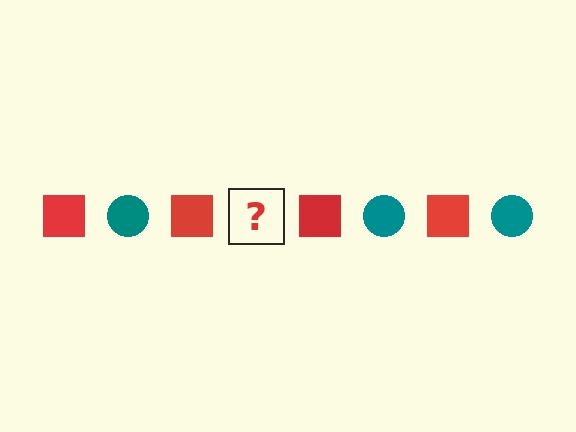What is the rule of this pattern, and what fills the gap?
The rule is that the pattern alternates between red square and teal circle. The gap should be filled with a teal circle.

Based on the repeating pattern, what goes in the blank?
The blank should be a teal circle.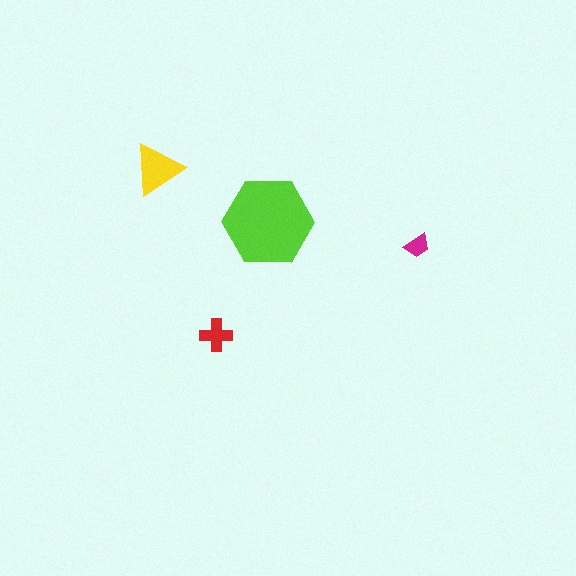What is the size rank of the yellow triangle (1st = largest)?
2nd.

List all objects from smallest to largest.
The magenta trapezoid, the red cross, the yellow triangle, the lime hexagon.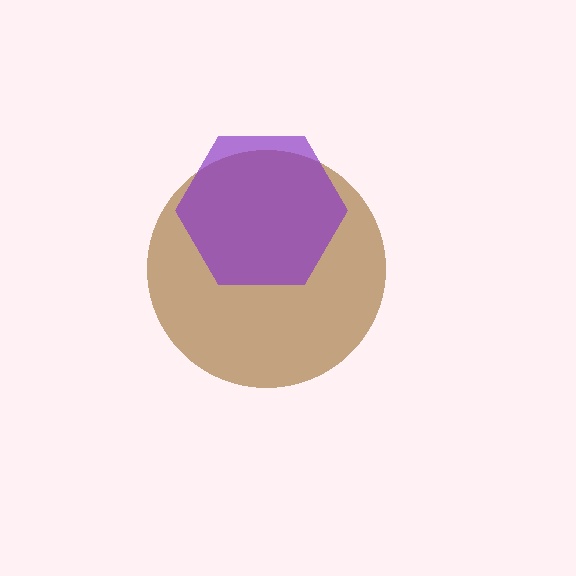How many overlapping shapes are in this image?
There are 2 overlapping shapes in the image.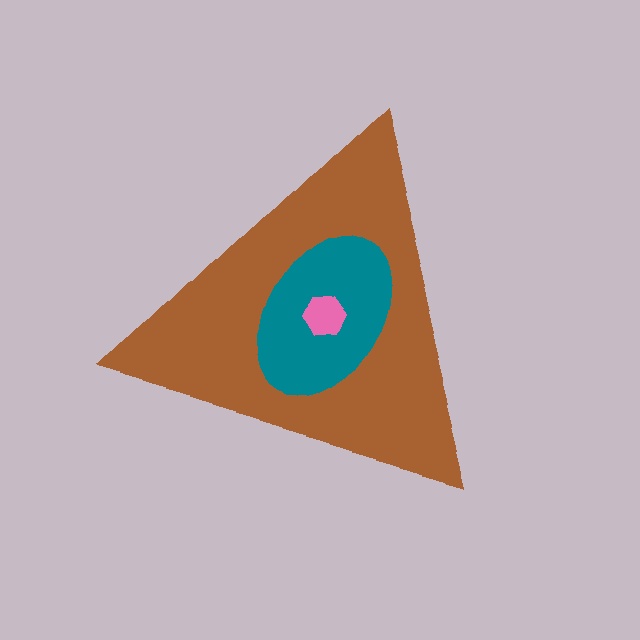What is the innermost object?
The pink hexagon.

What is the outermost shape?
The brown triangle.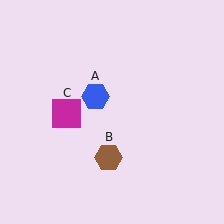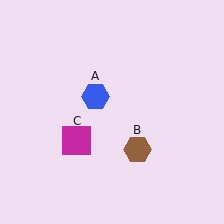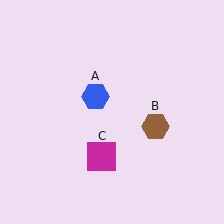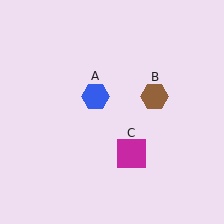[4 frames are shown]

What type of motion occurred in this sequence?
The brown hexagon (object B), magenta square (object C) rotated counterclockwise around the center of the scene.